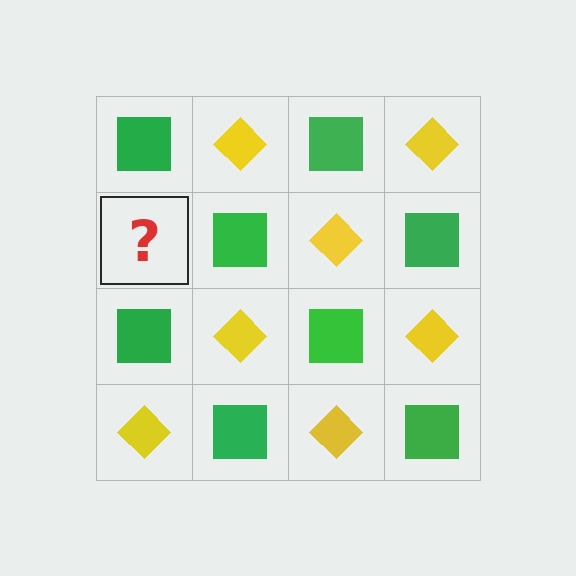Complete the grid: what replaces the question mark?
The question mark should be replaced with a yellow diamond.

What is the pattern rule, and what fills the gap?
The rule is that it alternates green square and yellow diamond in a checkerboard pattern. The gap should be filled with a yellow diamond.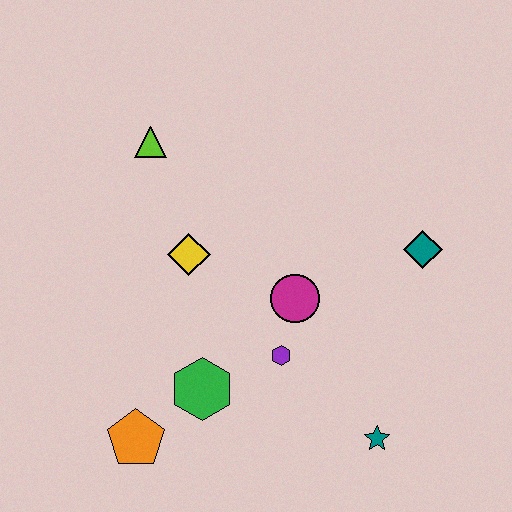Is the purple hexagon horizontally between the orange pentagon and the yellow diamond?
No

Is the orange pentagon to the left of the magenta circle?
Yes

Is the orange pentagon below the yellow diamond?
Yes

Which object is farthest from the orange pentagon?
The teal diamond is farthest from the orange pentagon.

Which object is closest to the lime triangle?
The yellow diamond is closest to the lime triangle.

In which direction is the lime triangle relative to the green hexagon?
The lime triangle is above the green hexagon.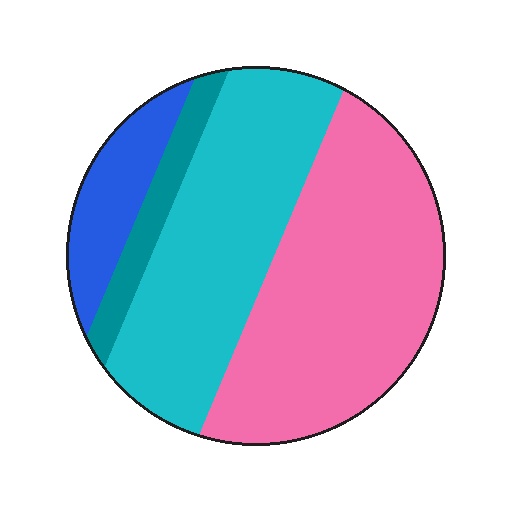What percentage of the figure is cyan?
Cyan covers 37% of the figure.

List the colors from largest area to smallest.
From largest to smallest: pink, cyan, blue, teal.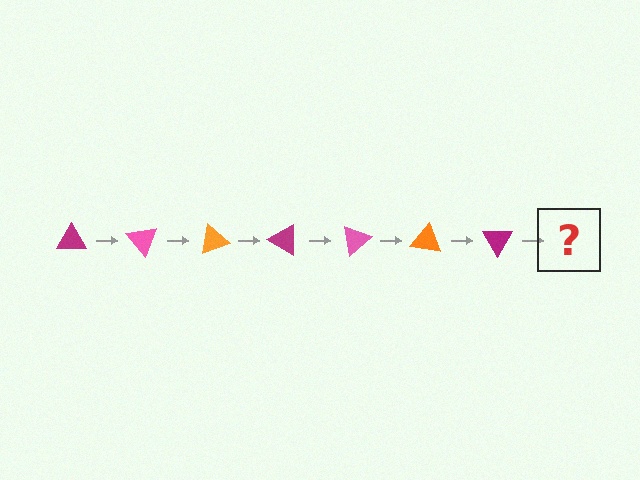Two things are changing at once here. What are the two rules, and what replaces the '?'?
The two rules are that it rotates 50 degrees each step and the color cycles through magenta, pink, and orange. The '?' should be a pink triangle, rotated 350 degrees from the start.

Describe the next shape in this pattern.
It should be a pink triangle, rotated 350 degrees from the start.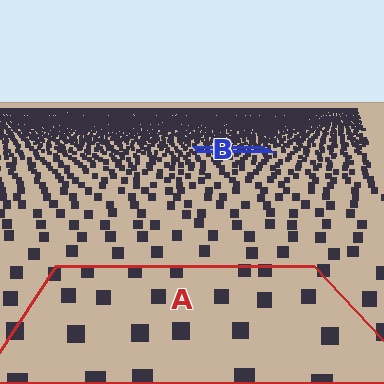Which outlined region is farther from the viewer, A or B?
Region B is farther from the viewer — the texture elements inside it appear smaller and more densely packed.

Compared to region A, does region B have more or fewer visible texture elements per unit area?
Region B has more texture elements per unit area — they are packed more densely because it is farther away.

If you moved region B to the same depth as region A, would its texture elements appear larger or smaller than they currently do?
They would appear larger. At a closer depth, the same texture elements are projected at a bigger on-screen size.